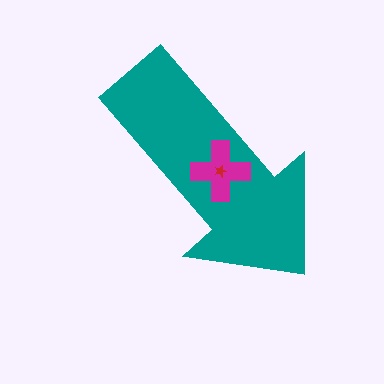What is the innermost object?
The red star.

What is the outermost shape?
The teal arrow.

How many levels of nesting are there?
3.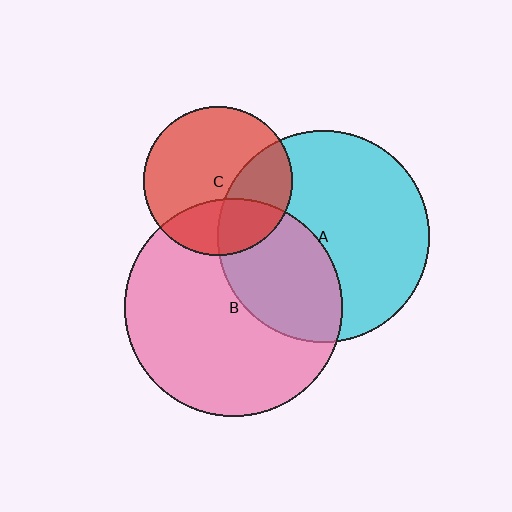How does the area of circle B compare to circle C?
Approximately 2.1 times.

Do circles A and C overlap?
Yes.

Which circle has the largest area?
Circle B (pink).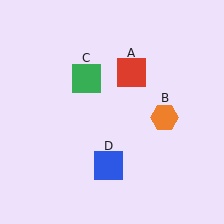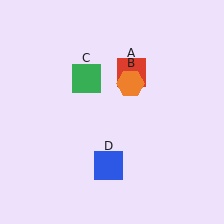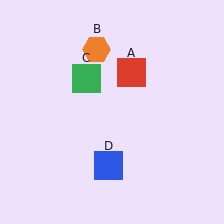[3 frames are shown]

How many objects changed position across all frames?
1 object changed position: orange hexagon (object B).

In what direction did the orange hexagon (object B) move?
The orange hexagon (object B) moved up and to the left.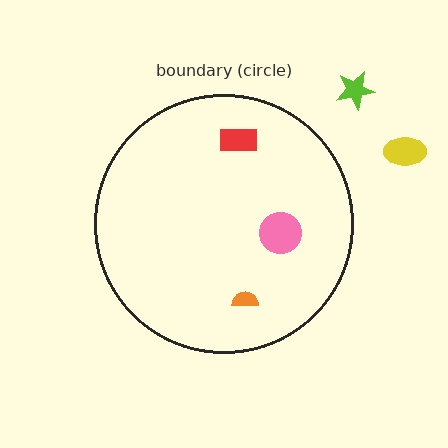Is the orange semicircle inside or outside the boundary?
Inside.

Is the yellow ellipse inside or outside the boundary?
Outside.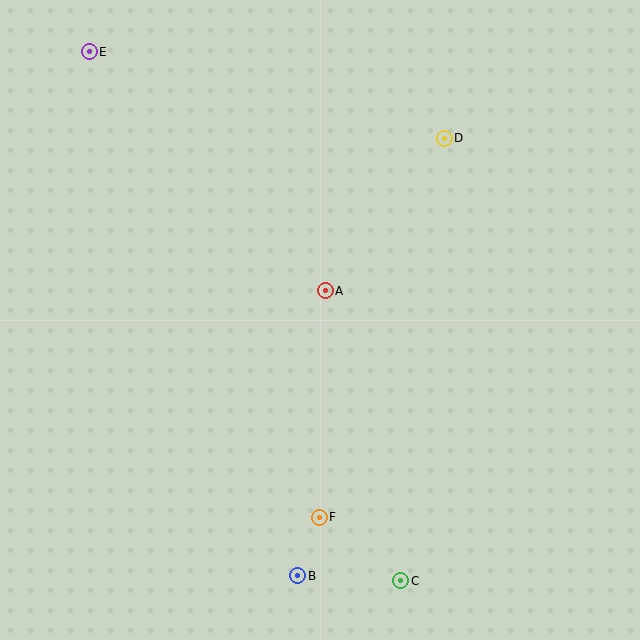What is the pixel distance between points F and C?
The distance between F and C is 104 pixels.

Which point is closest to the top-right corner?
Point D is closest to the top-right corner.